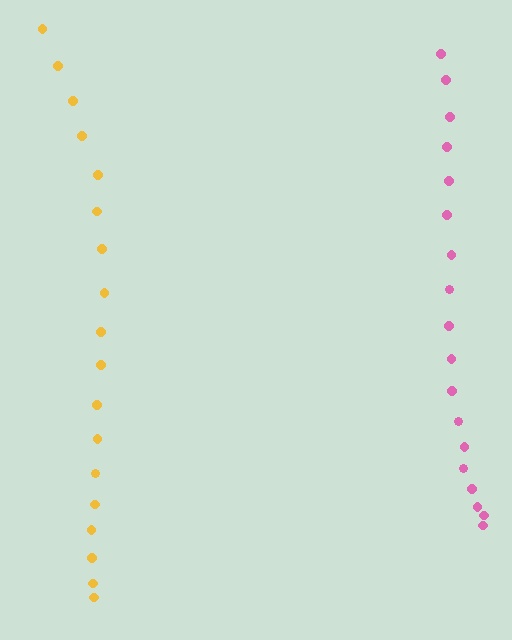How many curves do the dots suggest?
There are 2 distinct paths.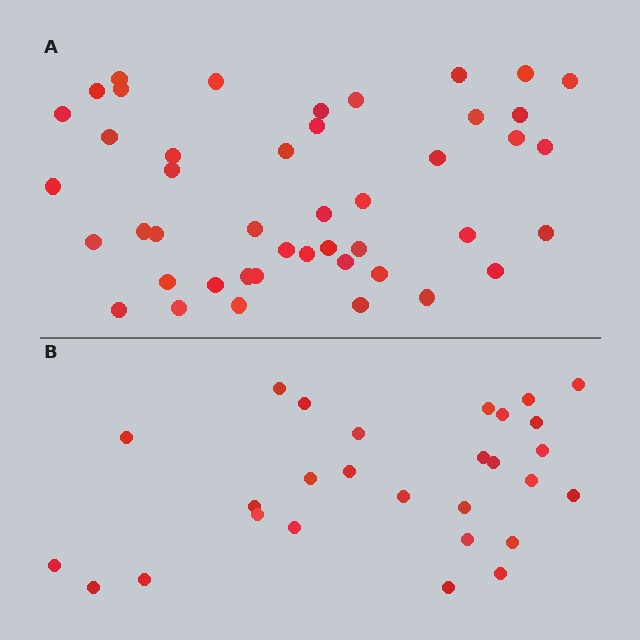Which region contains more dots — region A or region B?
Region A (the top region) has more dots.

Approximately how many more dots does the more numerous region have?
Region A has approximately 15 more dots than region B.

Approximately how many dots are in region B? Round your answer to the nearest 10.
About 30 dots. (The exact count is 28, which rounds to 30.)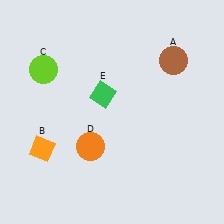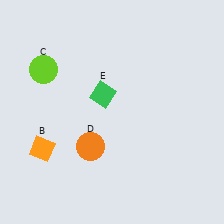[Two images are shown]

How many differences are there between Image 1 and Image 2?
There is 1 difference between the two images.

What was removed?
The brown circle (A) was removed in Image 2.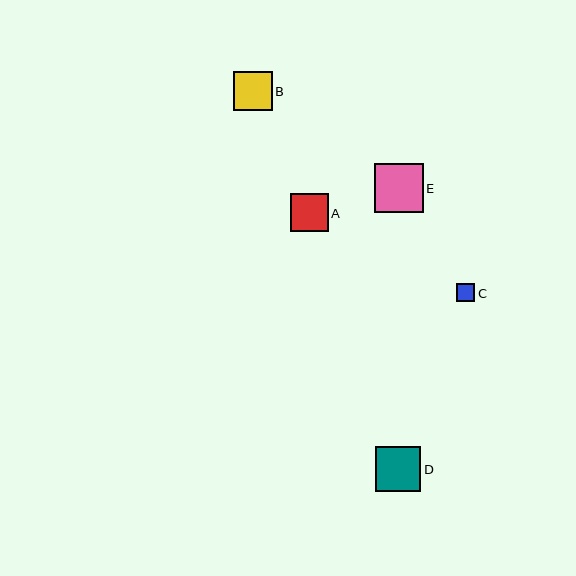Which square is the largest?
Square E is the largest with a size of approximately 49 pixels.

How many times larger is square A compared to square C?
Square A is approximately 2.0 times the size of square C.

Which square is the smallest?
Square C is the smallest with a size of approximately 19 pixels.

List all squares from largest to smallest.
From largest to smallest: E, D, B, A, C.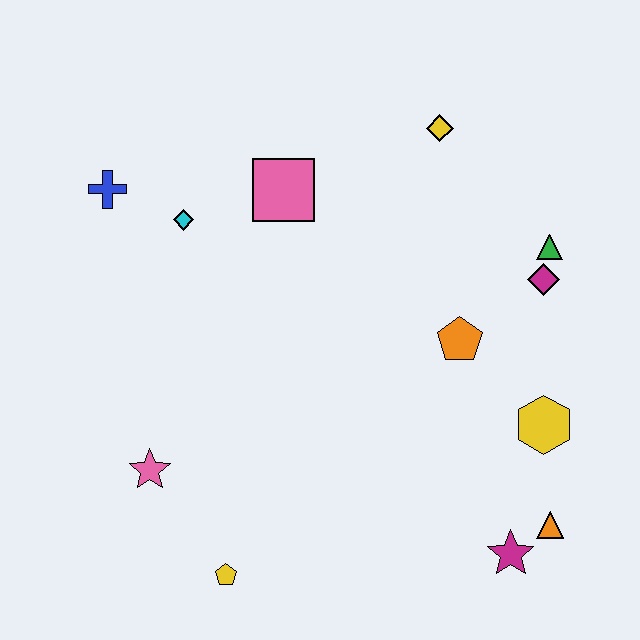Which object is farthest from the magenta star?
The blue cross is farthest from the magenta star.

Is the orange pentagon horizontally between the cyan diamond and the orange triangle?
Yes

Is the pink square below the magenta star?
No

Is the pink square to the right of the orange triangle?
No